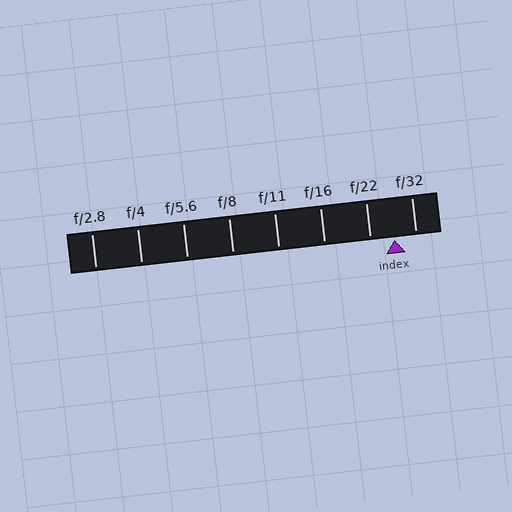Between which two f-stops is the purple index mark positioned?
The index mark is between f/22 and f/32.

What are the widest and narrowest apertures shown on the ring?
The widest aperture shown is f/2.8 and the narrowest is f/32.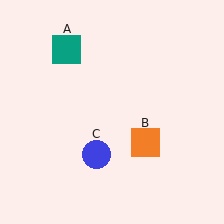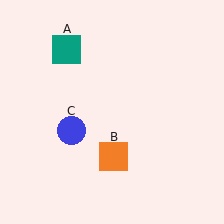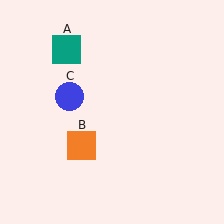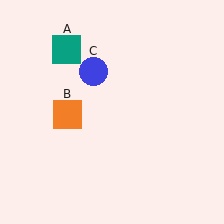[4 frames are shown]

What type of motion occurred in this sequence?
The orange square (object B), blue circle (object C) rotated clockwise around the center of the scene.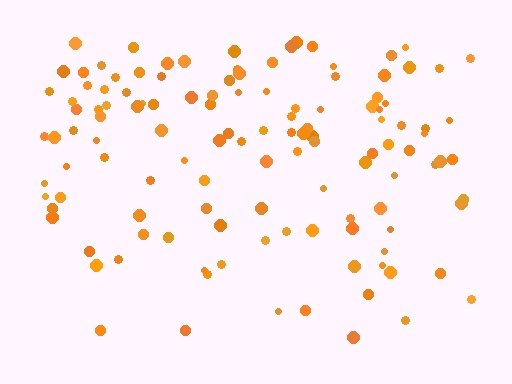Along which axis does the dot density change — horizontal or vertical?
Vertical.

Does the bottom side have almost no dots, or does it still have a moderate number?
Still a moderate number, just noticeably fewer than the top.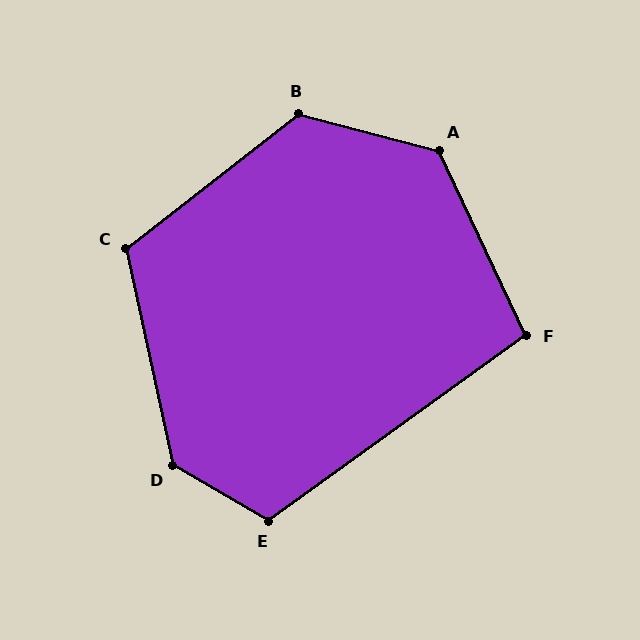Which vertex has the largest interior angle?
D, at approximately 132 degrees.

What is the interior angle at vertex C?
Approximately 116 degrees (obtuse).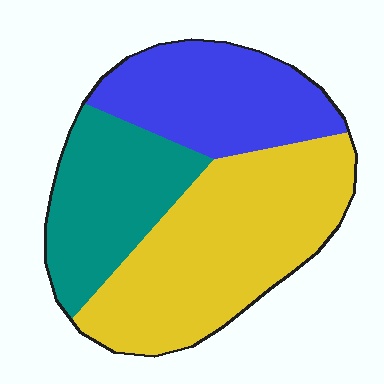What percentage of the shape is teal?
Teal takes up about one quarter (1/4) of the shape.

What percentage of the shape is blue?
Blue covers about 30% of the shape.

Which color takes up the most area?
Yellow, at roughly 45%.